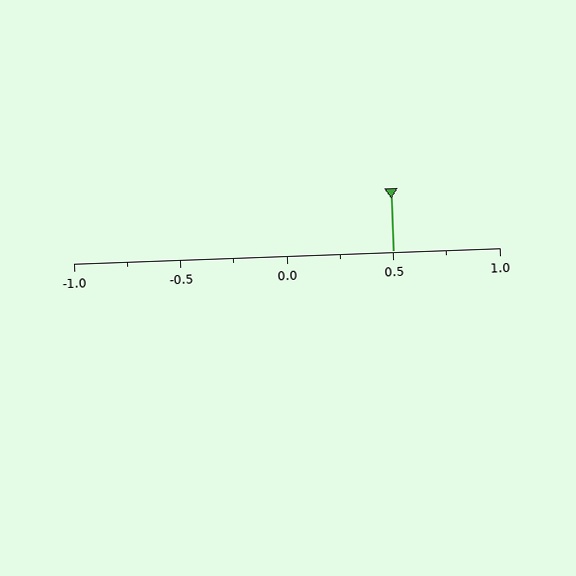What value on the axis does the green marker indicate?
The marker indicates approximately 0.5.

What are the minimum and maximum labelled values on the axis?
The axis runs from -1.0 to 1.0.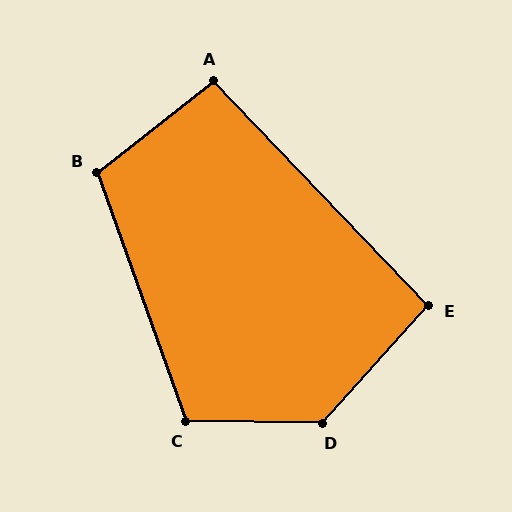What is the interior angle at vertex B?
Approximately 108 degrees (obtuse).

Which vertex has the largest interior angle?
D, at approximately 132 degrees.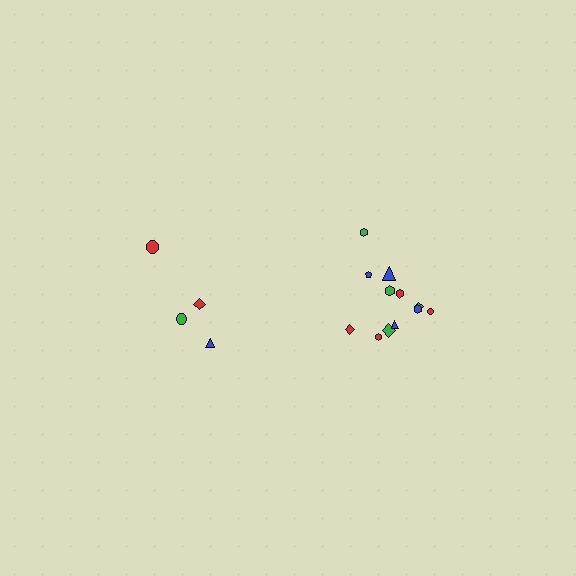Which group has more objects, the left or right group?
The right group.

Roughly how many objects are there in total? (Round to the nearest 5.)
Roughly 15 objects in total.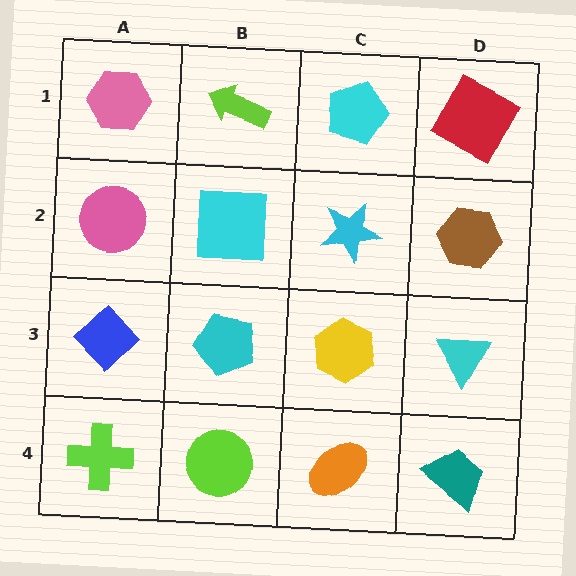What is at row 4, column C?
An orange ellipse.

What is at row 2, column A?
A pink circle.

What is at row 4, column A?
A lime cross.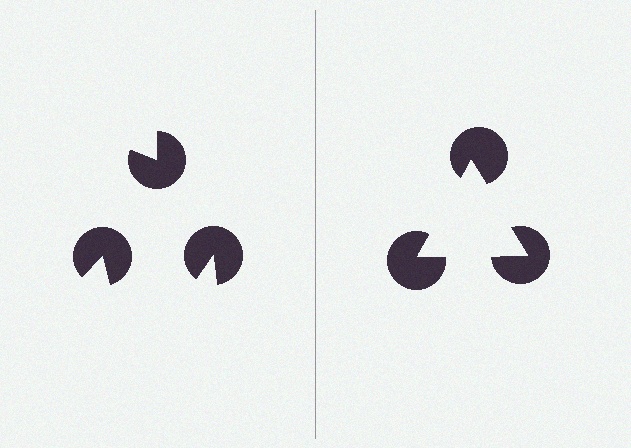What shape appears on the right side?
An illusory triangle.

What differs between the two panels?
The pac-man discs are positioned identically on both sides; only the wedge orientations differ. On the right they align to a triangle; on the left they are misaligned.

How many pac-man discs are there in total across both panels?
6 — 3 on each side.